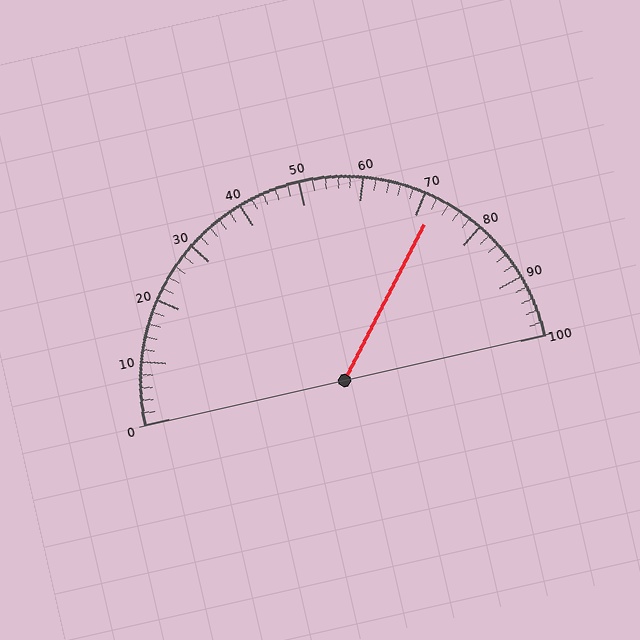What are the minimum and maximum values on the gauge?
The gauge ranges from 0 to 100.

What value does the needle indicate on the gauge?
The needle indicates approximately 72.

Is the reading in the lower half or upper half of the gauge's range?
The reading is in the upper half of the range (0 to 100).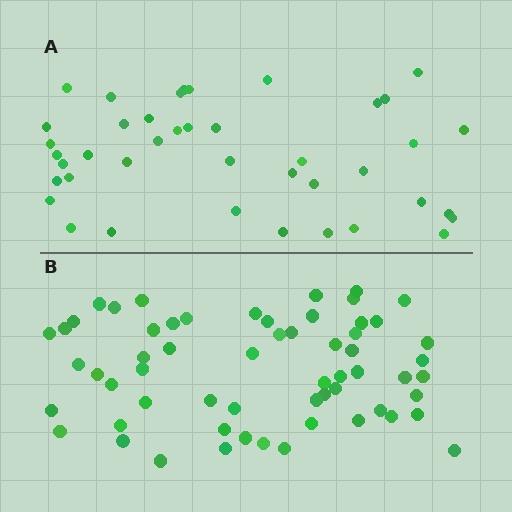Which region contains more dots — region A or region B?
Region B (the bottom region) has more dots.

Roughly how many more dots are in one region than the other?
Region B has approximately 20 more dots than region A.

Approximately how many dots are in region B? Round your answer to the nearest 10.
About 60 dots.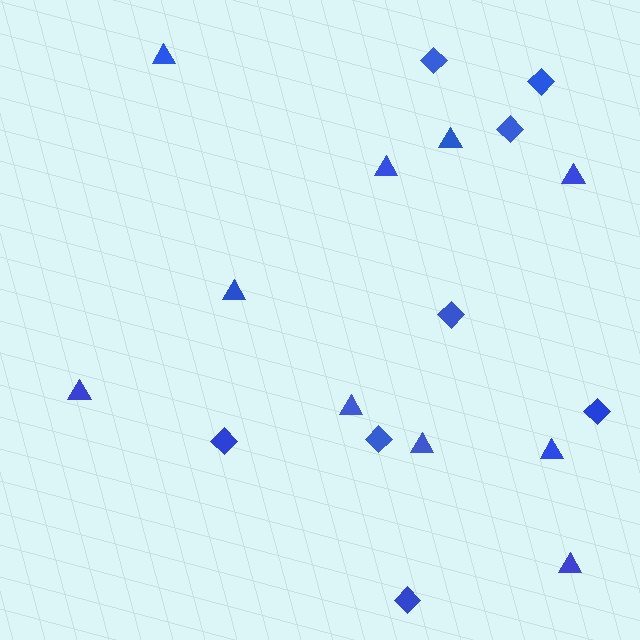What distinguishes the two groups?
There are 2 groups: one group of diamonds (8) and one group of triangles (10).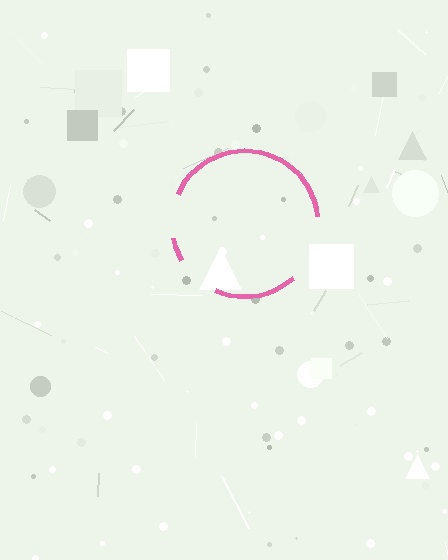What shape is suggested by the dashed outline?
The dashed outline suggests a circle.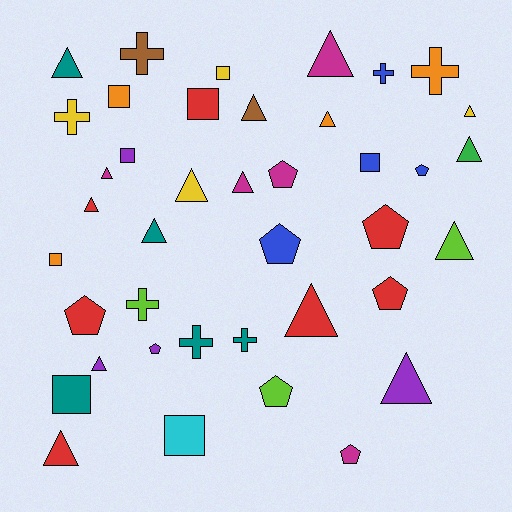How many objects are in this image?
There are 40 objects.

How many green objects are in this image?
There is 1 green object.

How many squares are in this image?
There are 8 squares.